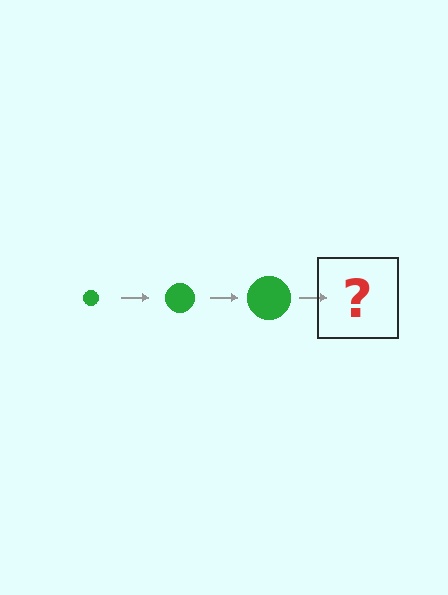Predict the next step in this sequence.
The next step is a green circle, larger than the previous one.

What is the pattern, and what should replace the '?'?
The pattern is that the circle gets progressively larger each step. The '?' should be a green circle, larger than the previous one.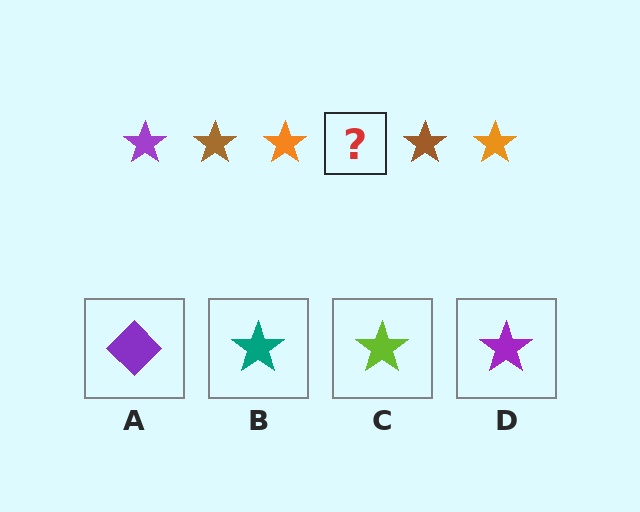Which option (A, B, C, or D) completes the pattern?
D.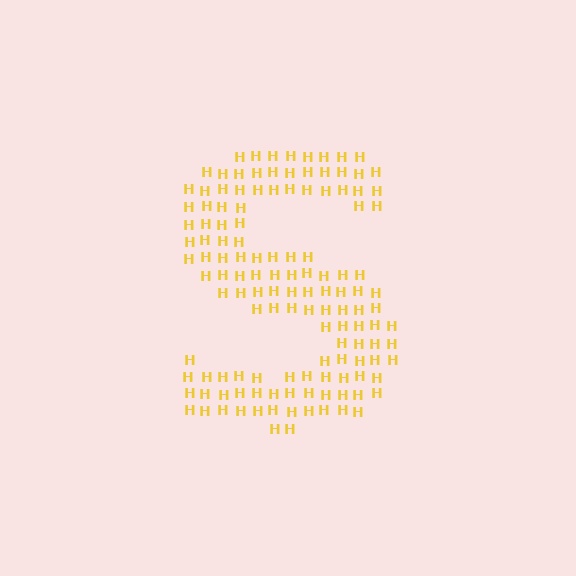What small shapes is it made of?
It is made of small letter H's.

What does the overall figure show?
The overall figure shows the letter S.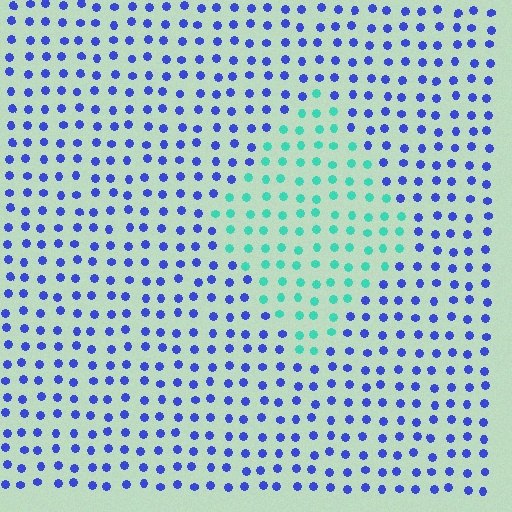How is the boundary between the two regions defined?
The boundary is defined purely by a slight shift in hue (about 68 degrees). Spacing, size, and orientation are identical on both sides.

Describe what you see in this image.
The image is filled with small blue elements in a uniform arrangement. A diamond-shaped region is visible where the elements are tinted to a slightly different hue, forming a subtle color boundary.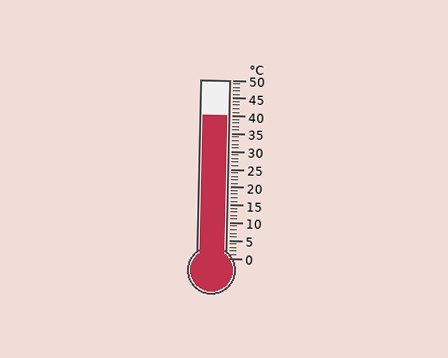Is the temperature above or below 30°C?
The temperature is above 30°C.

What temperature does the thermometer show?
The thermometer shows approximately 40°C.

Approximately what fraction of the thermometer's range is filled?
The thermometer is filled to approximately 80% of its range.